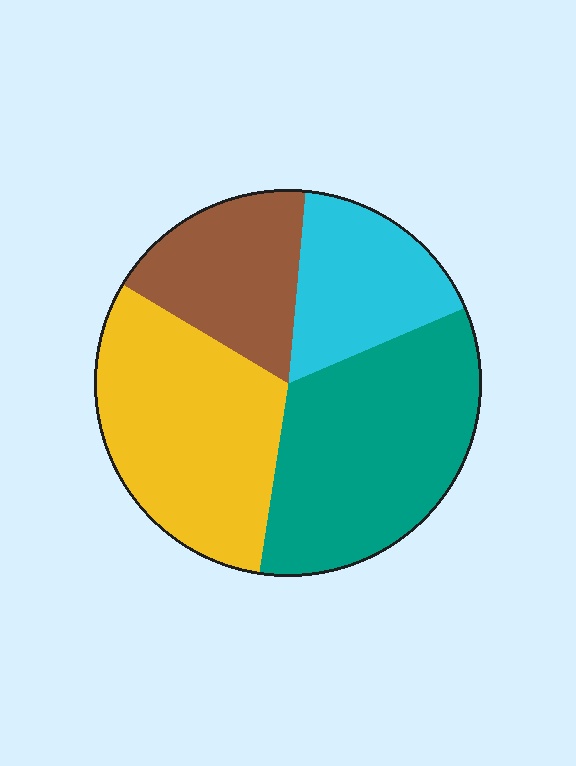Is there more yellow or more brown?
Yellow.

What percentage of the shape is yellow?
Yellow takes up between a sixth and a third of the shape.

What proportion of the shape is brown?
Brown covers about 20% of the shape.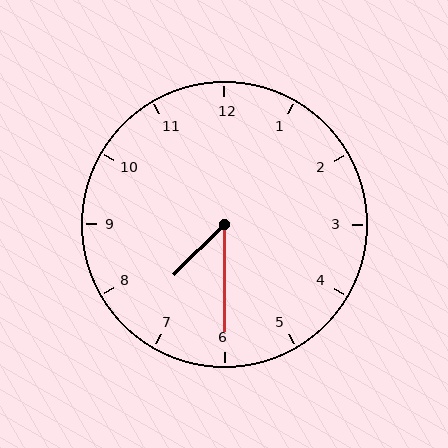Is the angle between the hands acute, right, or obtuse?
It is acute.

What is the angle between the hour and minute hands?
Approximately 45 degrees.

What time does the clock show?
7:30.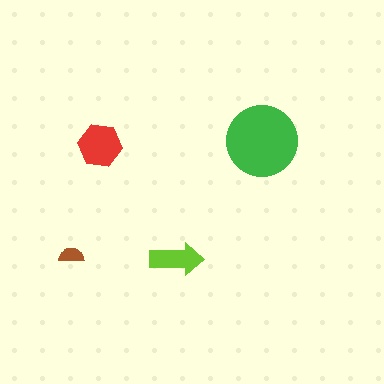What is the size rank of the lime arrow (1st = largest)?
3rd.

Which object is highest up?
The green circle is topmost.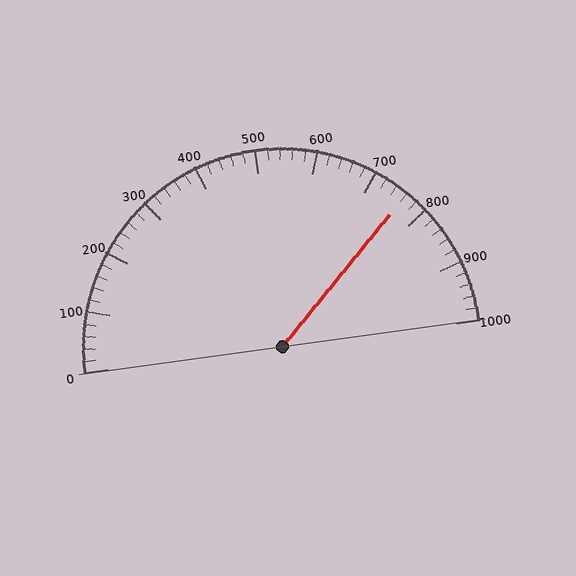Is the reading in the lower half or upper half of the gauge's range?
The reading is in the upper half of the range (0 to 1000).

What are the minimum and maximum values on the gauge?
The gauge ranges from 0 to 1000.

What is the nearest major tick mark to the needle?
The nearest major tick mark is 800.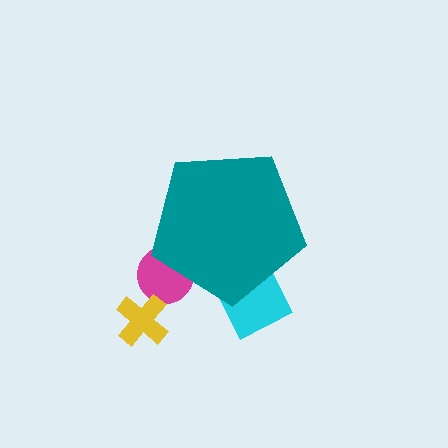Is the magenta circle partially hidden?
Yes, the magenta circle is partially hidden behind the teal pentagon.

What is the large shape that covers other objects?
A teal pentagon.